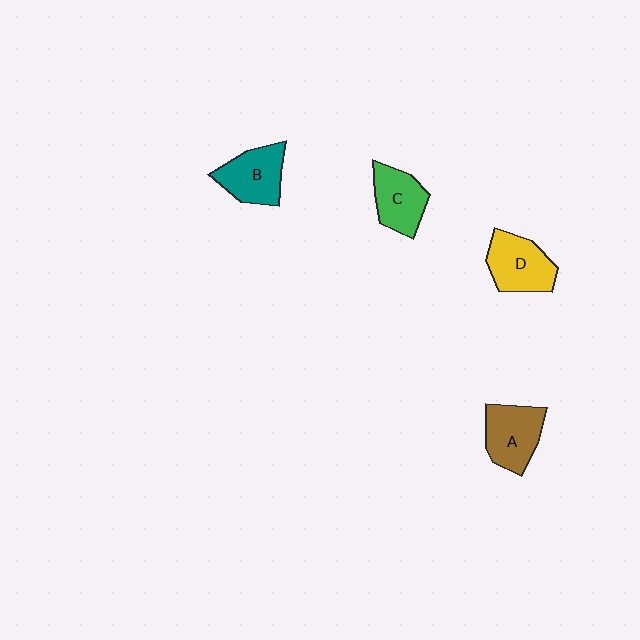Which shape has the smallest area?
Shape C (green).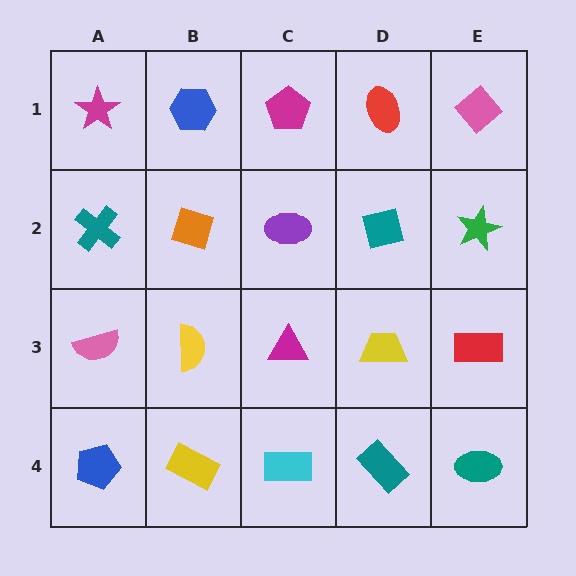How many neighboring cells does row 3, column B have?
4.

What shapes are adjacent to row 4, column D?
A yellow trapezoid (row 3, column D), a cyan rectangle (row 4, column C), a teal ellipse (row 4, column E).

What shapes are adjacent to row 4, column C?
A magenta triangle (row 3, column C), a yellow rectangle (row 4, column B), a teal rectangle (row 4, column D).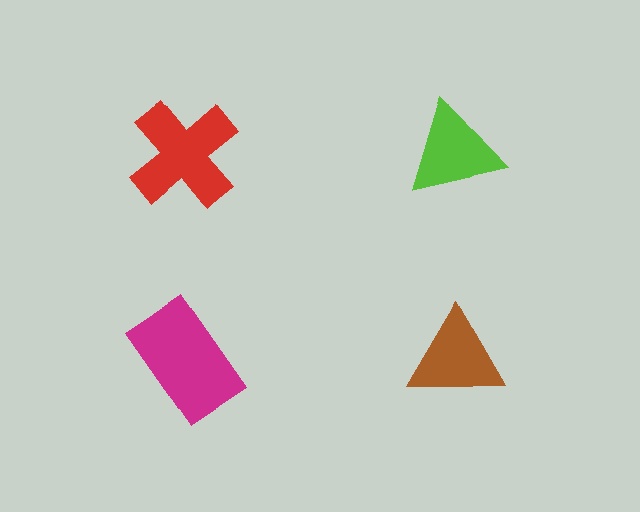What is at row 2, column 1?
A magenta rectangle.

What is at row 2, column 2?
A brown triangle.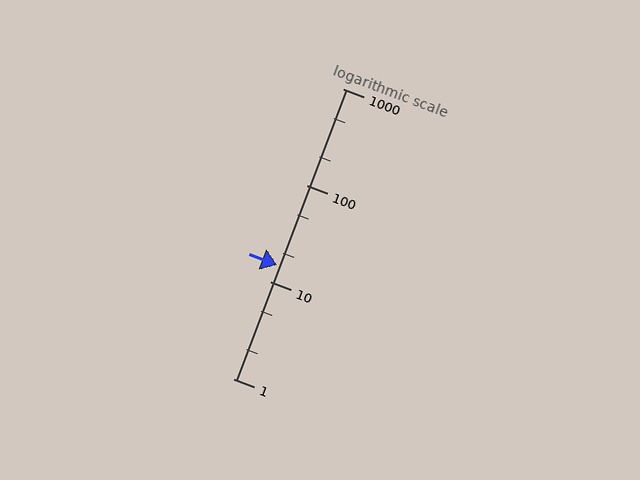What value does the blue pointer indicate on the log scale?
The pointer indicates approximately 15.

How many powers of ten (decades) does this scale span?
The scale spans 3 decades, from 1 to 1000.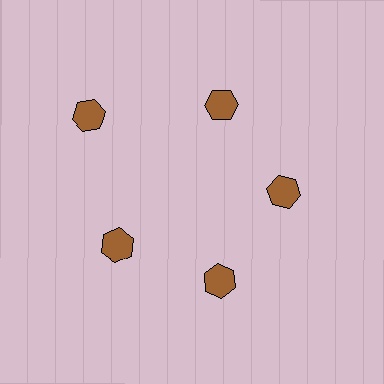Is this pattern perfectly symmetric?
No. The 5 brown hexagons are arranged in a ring, but one element near the 10 o'clock position is pushed outward from the center, breaking the 5-fold rotational symmetry.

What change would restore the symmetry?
The symmetry would be restored by moving it inward, back onto the ring so that all 5 hexagons sit at equal angles and equal distance from the center.